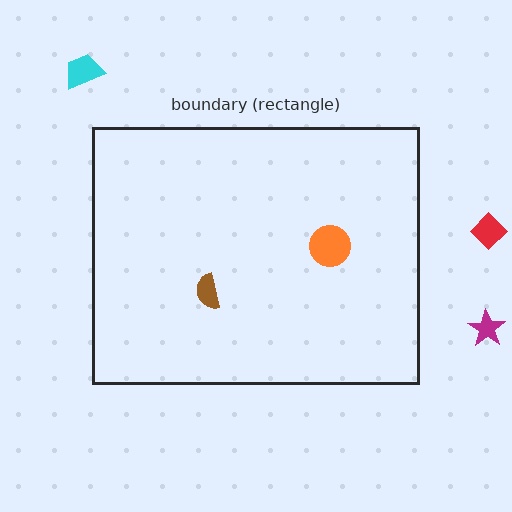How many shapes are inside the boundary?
2 inside, 3 outside.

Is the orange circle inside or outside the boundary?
Inside.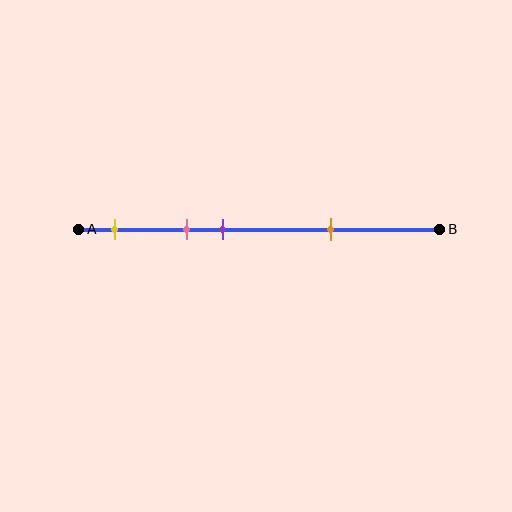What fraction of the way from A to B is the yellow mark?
The yellow mark is approximately 10% (0.1) of the way from A to B.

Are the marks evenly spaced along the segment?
No, the marks are not evenly spaced.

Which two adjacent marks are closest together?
The pink and purple marks are the closest adjacent pair.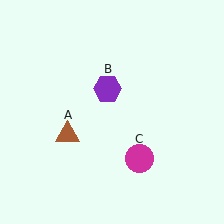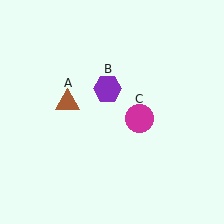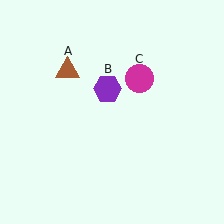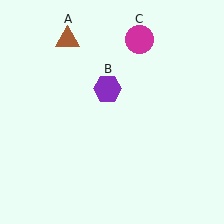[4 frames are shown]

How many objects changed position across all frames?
2 objects changed position: brown triangle (object A), magenta circle (object C).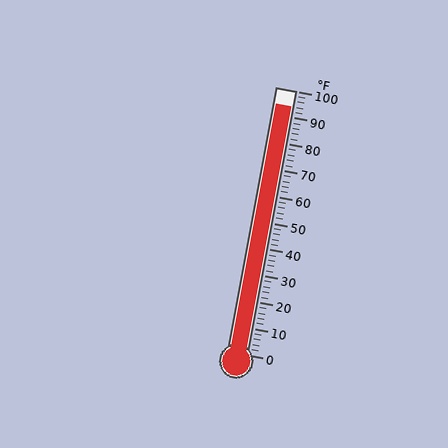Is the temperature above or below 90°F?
The temperature is above 90°F.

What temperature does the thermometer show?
The thermometer shows approximately 94°F.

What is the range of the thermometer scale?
The thermometer scale ranges from 0°F to 100°F.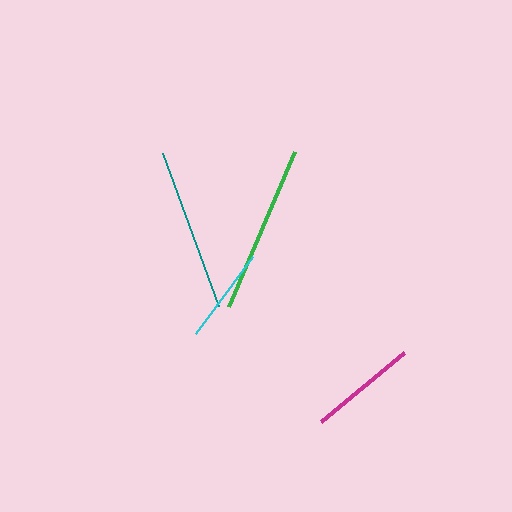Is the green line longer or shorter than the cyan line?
The green line is longer than the cyan line.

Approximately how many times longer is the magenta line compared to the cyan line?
The magenta line is approximately 1.1 times the length of the cyan line.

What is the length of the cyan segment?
The cyan segment is approximately 95 pixels long.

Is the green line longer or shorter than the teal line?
The green line is longer than the teal line.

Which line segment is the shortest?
The cyan line is the shortest at approximately 95 pixels.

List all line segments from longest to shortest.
From longest to shortest: green, teal, magenta, cyan.